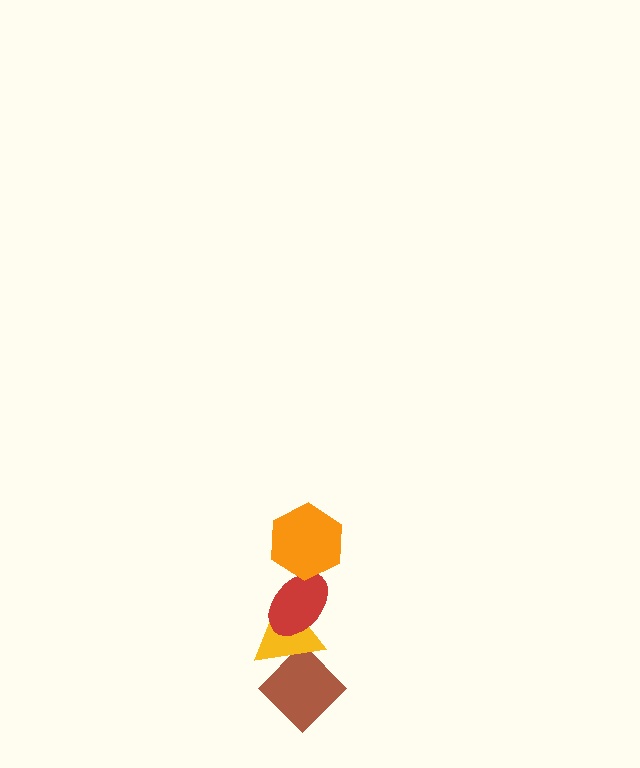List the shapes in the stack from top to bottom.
From top to bottom: the orange hexagon, the red ellipse, the yellow triangle, the brown diamond.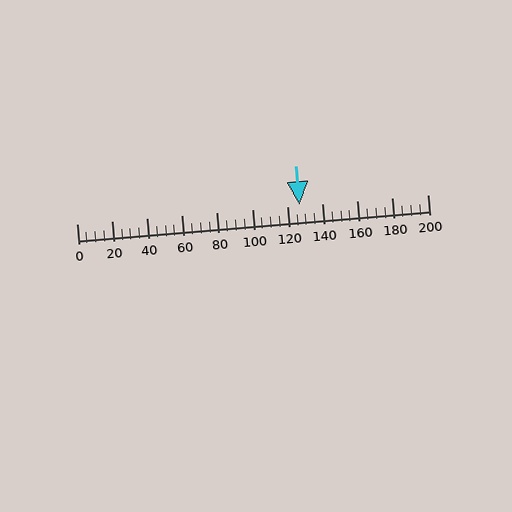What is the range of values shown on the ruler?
The ruler shows values from 0 to 200.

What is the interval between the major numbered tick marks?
The major tick marks are spaced 20 units apart.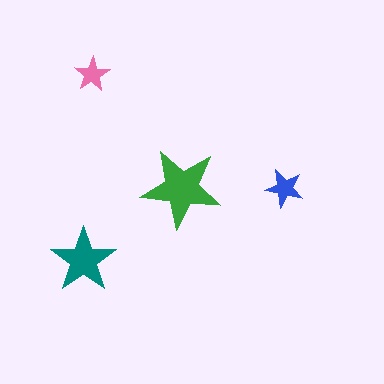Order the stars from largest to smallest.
the green one, the teal one, the blue one, the pink one.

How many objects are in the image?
There are 4 objects in the image.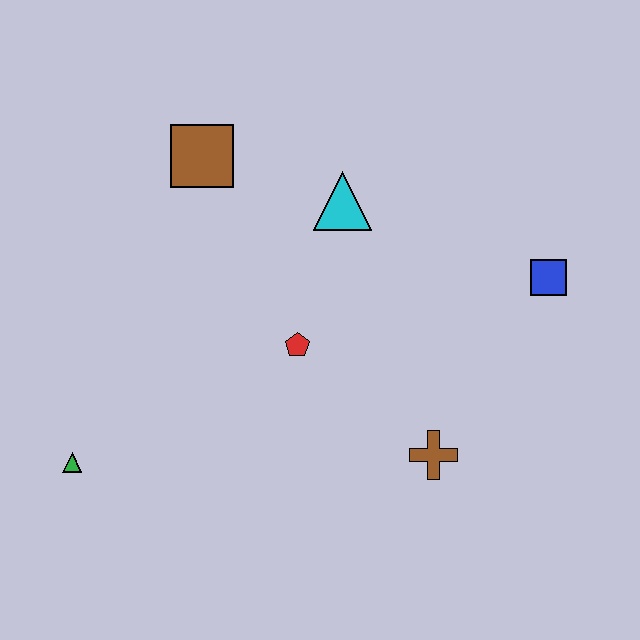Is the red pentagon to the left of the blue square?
Yes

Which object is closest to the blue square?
The brown cross is closest to the blue square.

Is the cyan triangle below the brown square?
Yes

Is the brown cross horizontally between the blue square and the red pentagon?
Yes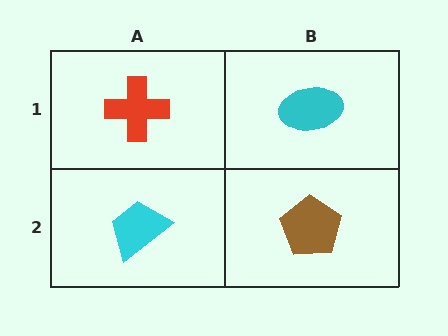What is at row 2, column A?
A cyan trapezoid.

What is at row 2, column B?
A brown pentagon.